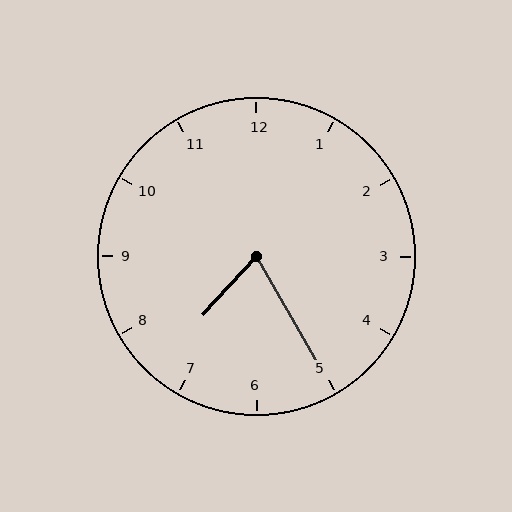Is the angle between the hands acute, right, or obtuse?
It is acute.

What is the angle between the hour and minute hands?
Approximately 72 degrees.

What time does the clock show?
7:25.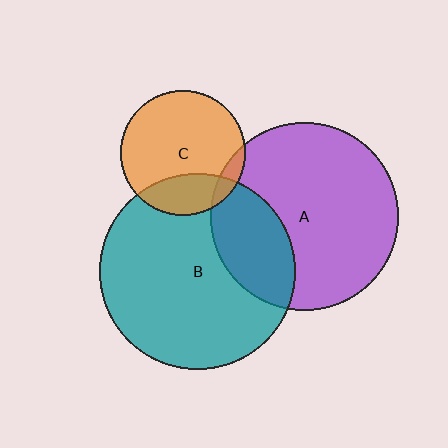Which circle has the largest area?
Circle B (teal).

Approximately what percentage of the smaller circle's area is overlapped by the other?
Approximately 25%.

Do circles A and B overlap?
Yes.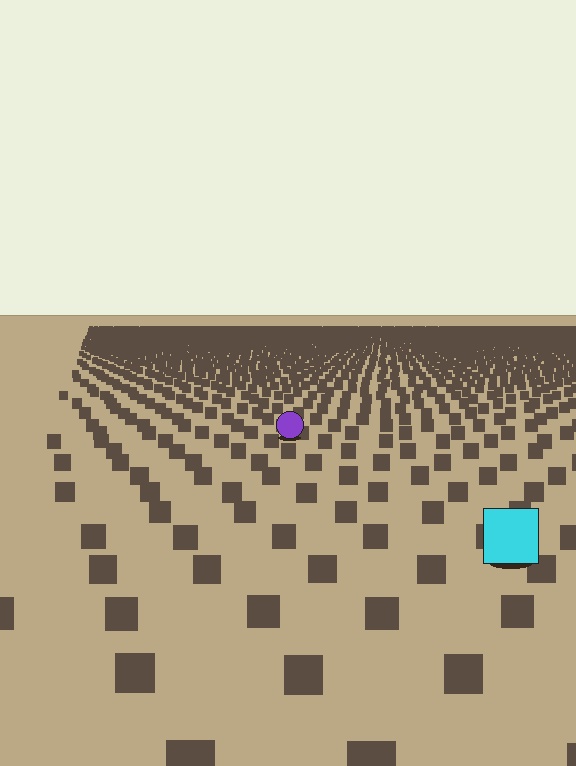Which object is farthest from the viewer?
The purple circle is farthest from the viewer. It appears smaller and the ground texture around it is denser.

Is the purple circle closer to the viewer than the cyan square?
No. The cyan square is closer — you can tell from the texture gradient: the ground texture is coarser near it.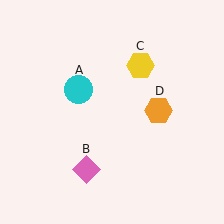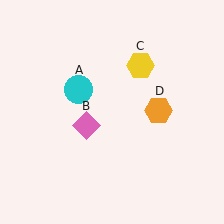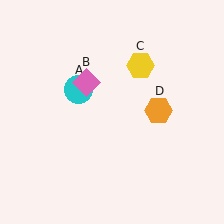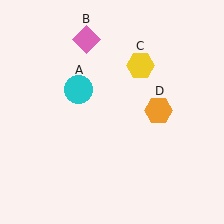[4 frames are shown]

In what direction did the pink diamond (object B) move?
The pink diamond (object B) moved up.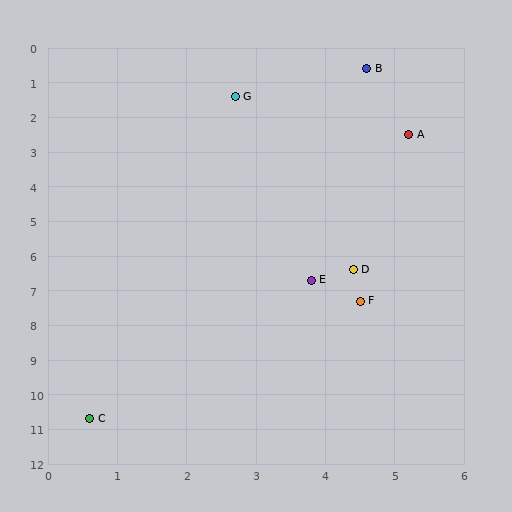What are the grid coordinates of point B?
Point B is at approximately (4.6, 0.6).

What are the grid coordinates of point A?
Point A is at approximately (5.2, 2.5).